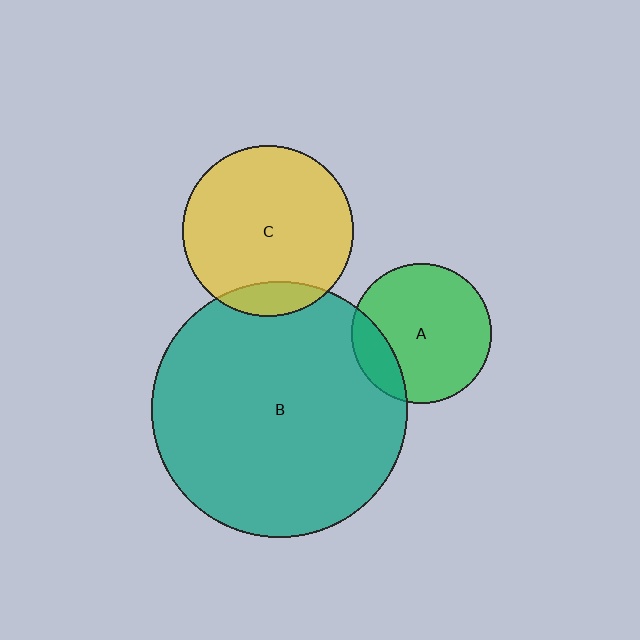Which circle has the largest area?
Circle B (teal).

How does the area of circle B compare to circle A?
Approximately 3.3 times.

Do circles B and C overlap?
Yes.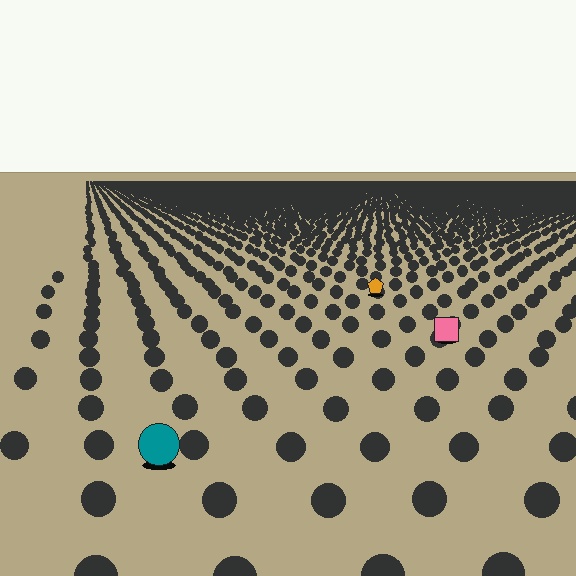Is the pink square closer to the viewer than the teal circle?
No. The teal circle is closer — you can tell from the texture gradient: the ground texture is coarser near it.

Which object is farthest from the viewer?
The orange pentagon is farthest from the viewer. It appears smaller and the ground texture around it is denser.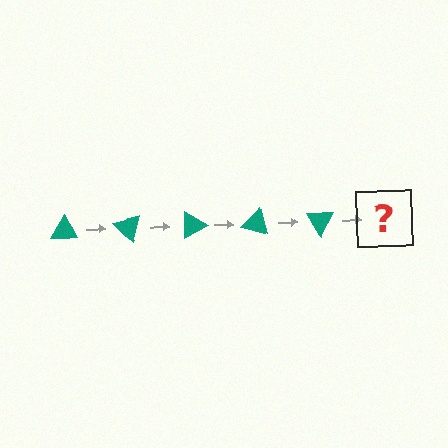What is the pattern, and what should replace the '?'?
The pattern is that the triangle rotates 45 degrees each step. The '?' should be a teal triangle rotated 225 degrees.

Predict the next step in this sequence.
The next step is a teal triangle rotated 225 degrees.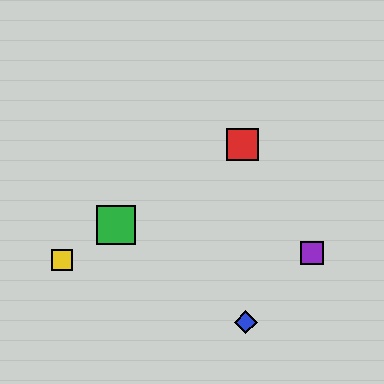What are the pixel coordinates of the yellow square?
The yellow square is at (62, 260).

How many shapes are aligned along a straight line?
3 shapes (the red square, the green square, the yellow square) are aligned along a straight line.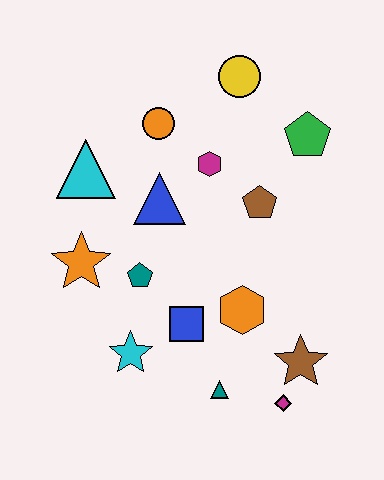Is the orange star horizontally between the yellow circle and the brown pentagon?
No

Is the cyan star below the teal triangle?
No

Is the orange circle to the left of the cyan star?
No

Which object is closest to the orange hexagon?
The blue square is closest to the orange hexagon.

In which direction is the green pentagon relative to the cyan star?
The green pentagon is above the cyan star.